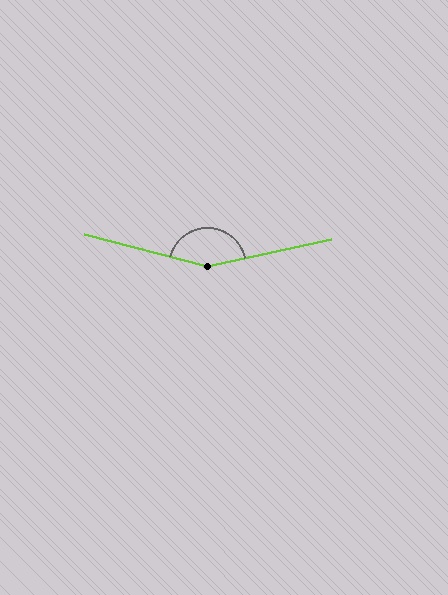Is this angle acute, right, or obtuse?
It is obtuse.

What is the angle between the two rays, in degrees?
Approximately 153 degrees.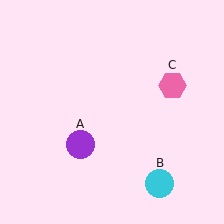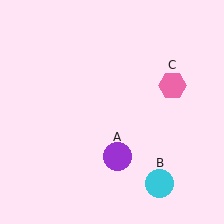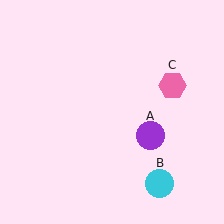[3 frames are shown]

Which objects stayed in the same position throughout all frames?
Cyan circle (object B) and pink hexagon (object C) remained stationary.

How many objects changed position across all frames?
1 object changed position: purple circle (object A).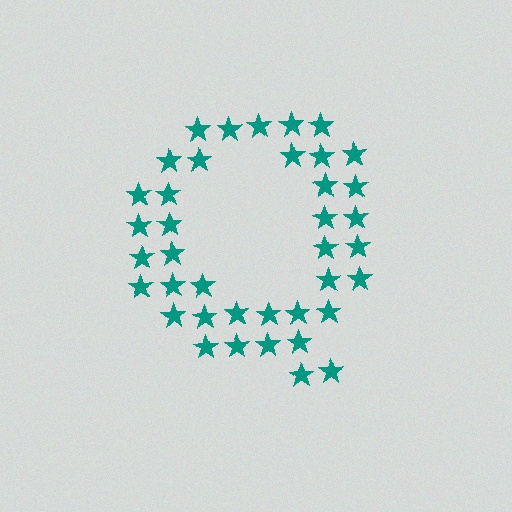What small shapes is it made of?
It is made of small stars.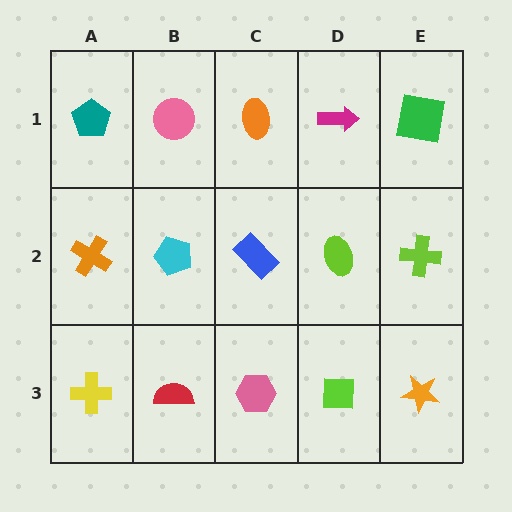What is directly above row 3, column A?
An orange cross.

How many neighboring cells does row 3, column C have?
3.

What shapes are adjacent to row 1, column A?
An orange cross (row 2, column A), a pink circle (row 1, column B).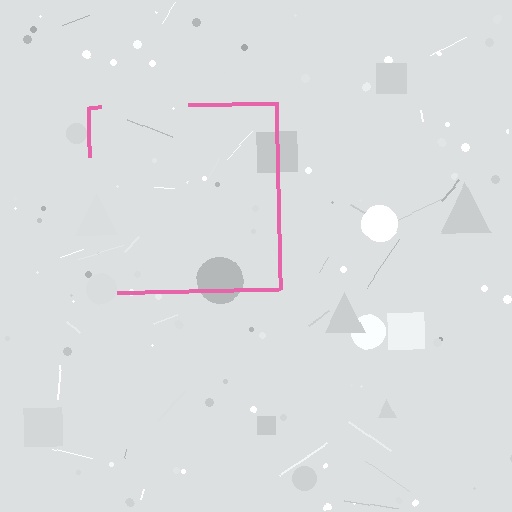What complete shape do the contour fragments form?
The contour fragments form a square.